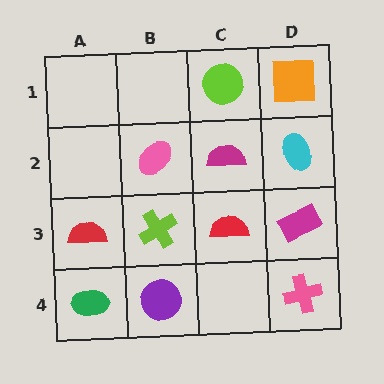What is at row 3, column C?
A red semicircle.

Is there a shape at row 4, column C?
No, that cell is empty.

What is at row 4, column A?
A green ellipse.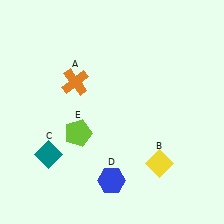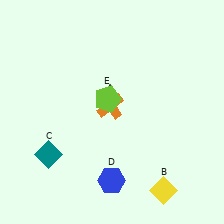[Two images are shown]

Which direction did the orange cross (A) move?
The orange cross (A) moved right.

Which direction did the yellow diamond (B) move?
The yellow diamond (B) moved down.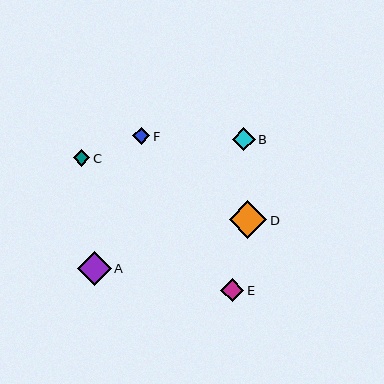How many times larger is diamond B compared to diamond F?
Diamond B is approximately 1.3 times the size of diamond F.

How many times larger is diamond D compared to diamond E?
Diamond D is approximately 1.7 times the size of diamond E.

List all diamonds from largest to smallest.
From largest to smallest: D, A, B, E, F, C.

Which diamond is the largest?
Diamond D is the largest with a size of approximately 37 pixels.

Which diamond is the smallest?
Diamond C is the smallest with a size of approximately 17 pixels.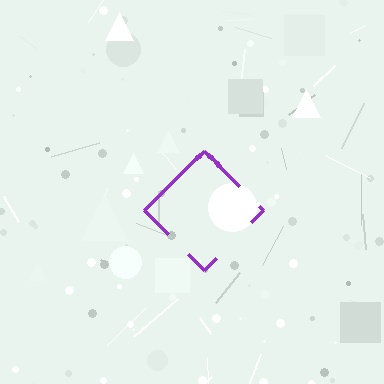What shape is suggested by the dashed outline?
The dashed outline suggests a diamond.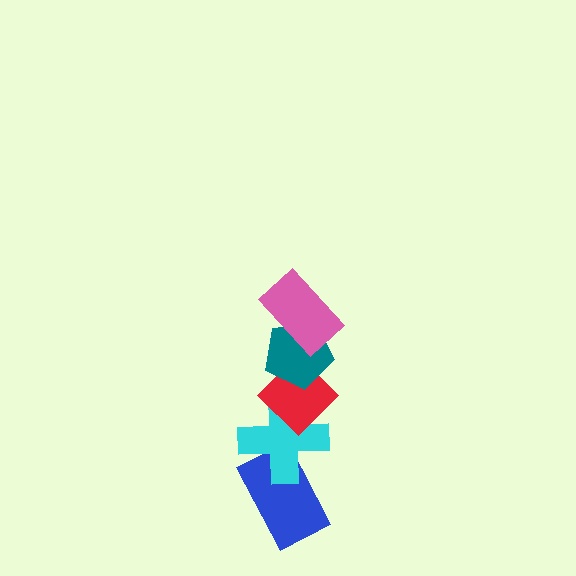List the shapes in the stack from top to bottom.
From top to bottom: the pink rectangle, the teal pentagon, the red diamond, the cyan cross, the blue rectangle.